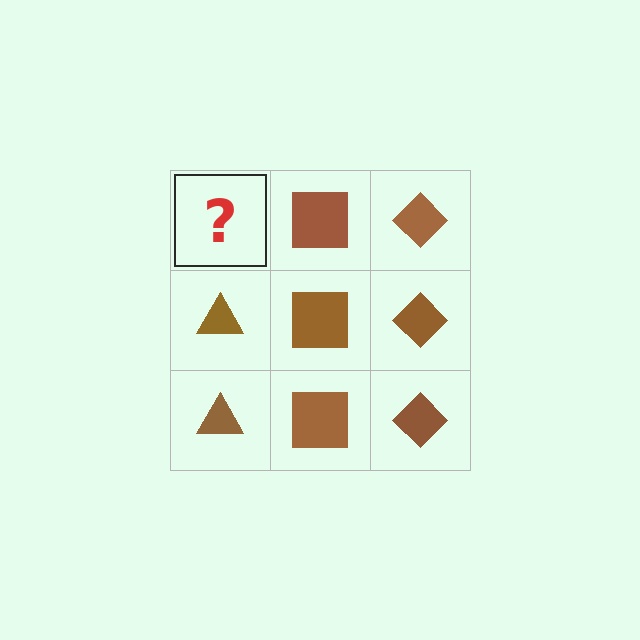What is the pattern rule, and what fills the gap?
The rule is that each column has a consistent shape. The gap should be filled with a brown triangle.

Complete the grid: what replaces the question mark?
The question mark should be replaced with a brown triangle.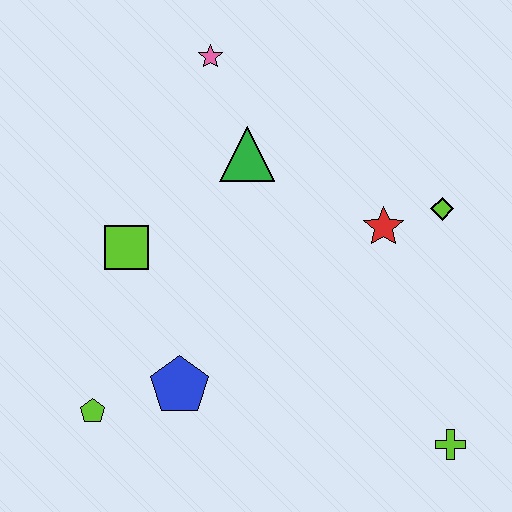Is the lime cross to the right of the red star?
Yes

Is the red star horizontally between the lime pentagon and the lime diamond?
Yes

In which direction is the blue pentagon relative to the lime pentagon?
The blue pentagon is to the right of the lime pentagon.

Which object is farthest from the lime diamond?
The lime pentagon is farthest from the lime diamond.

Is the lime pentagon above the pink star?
No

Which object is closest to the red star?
The lime diamond is closest to the red star.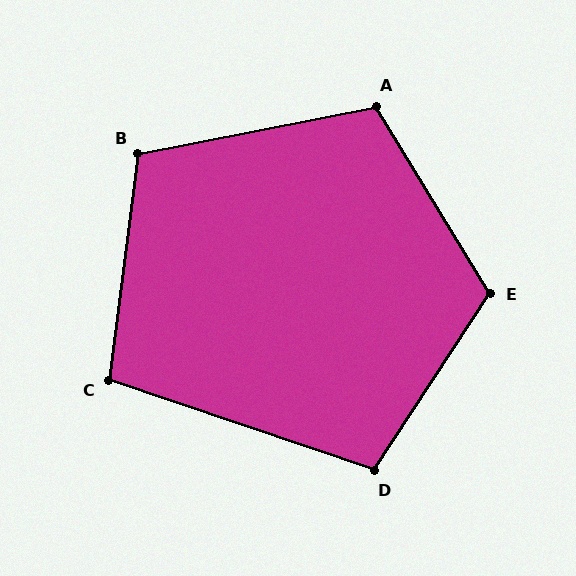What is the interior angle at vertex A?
Approximately 110 degrees (obtuse).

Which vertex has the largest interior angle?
E, at approximately 116 degrees.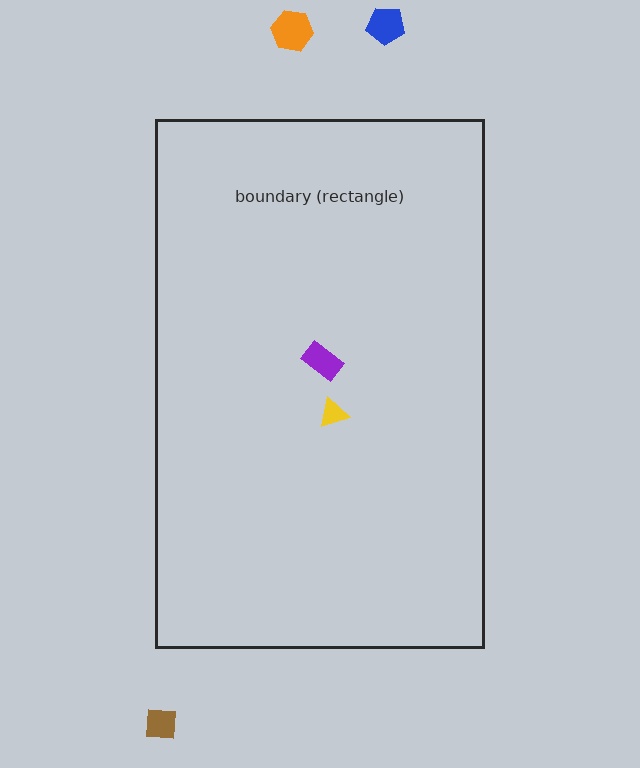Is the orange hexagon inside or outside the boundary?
Outside.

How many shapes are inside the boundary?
2 inside, 3 outside.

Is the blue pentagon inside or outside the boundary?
Outside.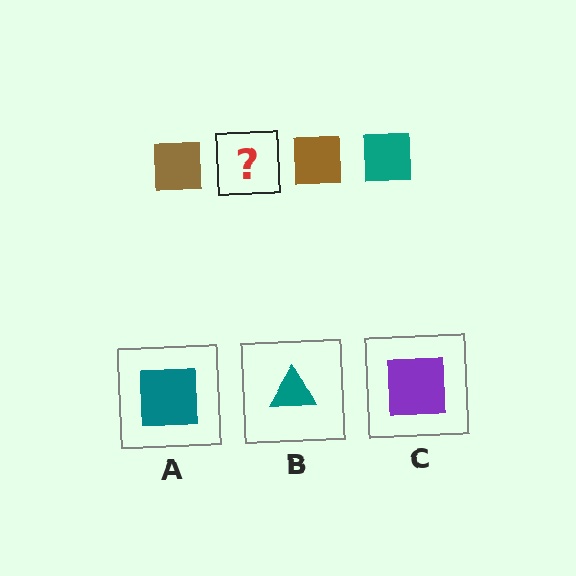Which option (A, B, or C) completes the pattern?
A.